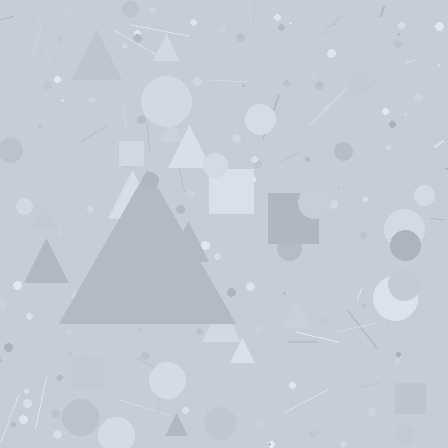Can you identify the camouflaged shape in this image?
The camouflaged shape is a triangle.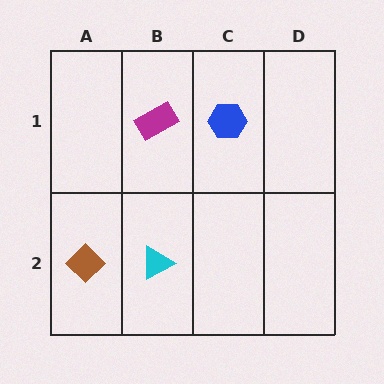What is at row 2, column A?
A brown diamond.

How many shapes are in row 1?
2 shapes.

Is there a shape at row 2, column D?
No, that cell is empty.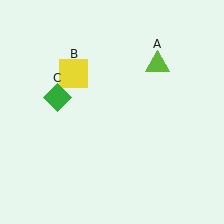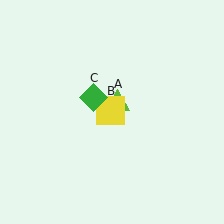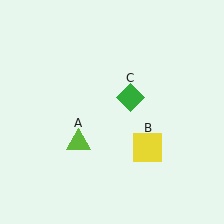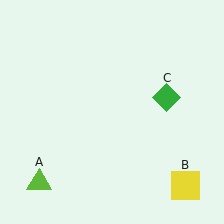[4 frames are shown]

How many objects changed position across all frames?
3 objects changed position: lime triangle (object A), yellow square (object B), green diamond (object C).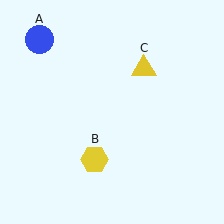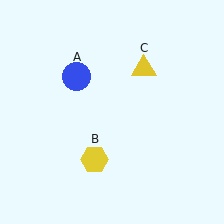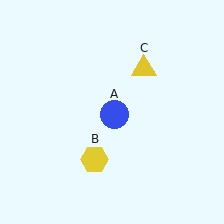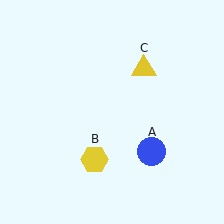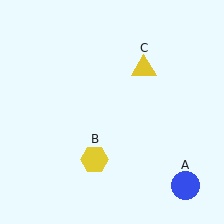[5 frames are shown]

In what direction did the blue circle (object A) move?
The blue circle (object A) moved down and to the right.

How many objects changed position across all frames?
1 object changed position: blue circle (object A).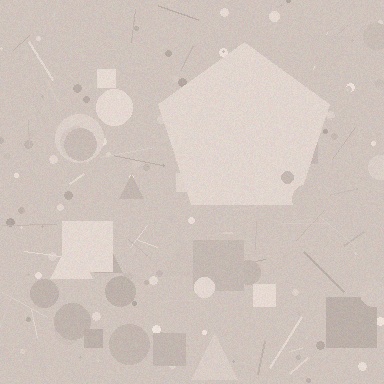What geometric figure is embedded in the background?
A pentagon is embedded in the background.